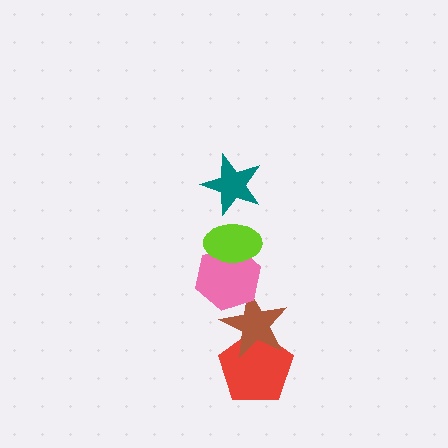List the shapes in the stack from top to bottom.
From top to bottom: the teal star, the lime ellipse, the pink hexagon, the brown star, the red pentagon.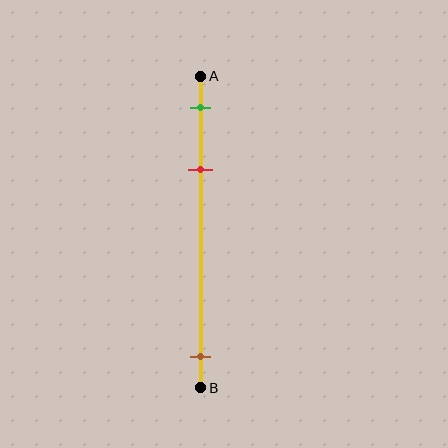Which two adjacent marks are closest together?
The green and red marks are the closest adjacent pair.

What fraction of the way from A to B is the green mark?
The green mark is approximately 10% (0.1) of the way from A to B.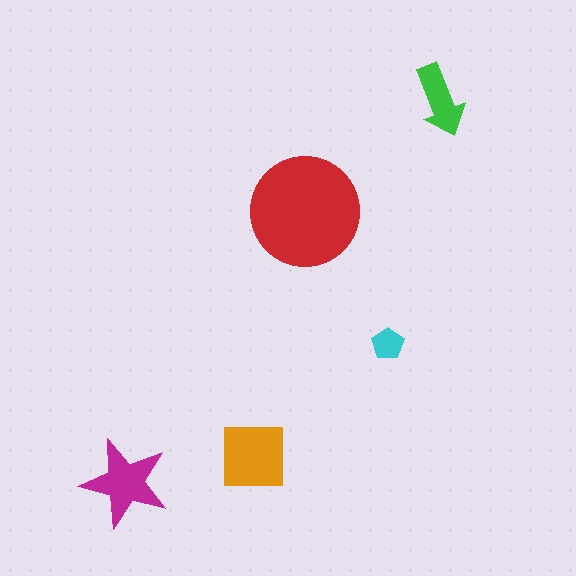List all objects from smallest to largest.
The cyan pentagon, the green arrow, the magenta star, the orange square, the red circle.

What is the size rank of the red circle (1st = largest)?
1st.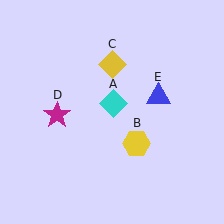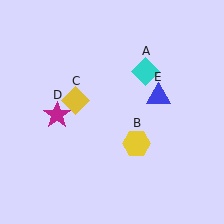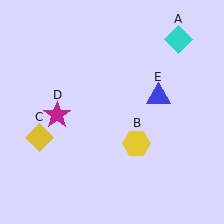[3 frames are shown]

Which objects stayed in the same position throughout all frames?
Yellow hexagon (object B) and magenta star (object D) and blue triangle (object E) remained stationary.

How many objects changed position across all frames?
2 objects changed position: cyan diamond (object A), yellow diamond (object C).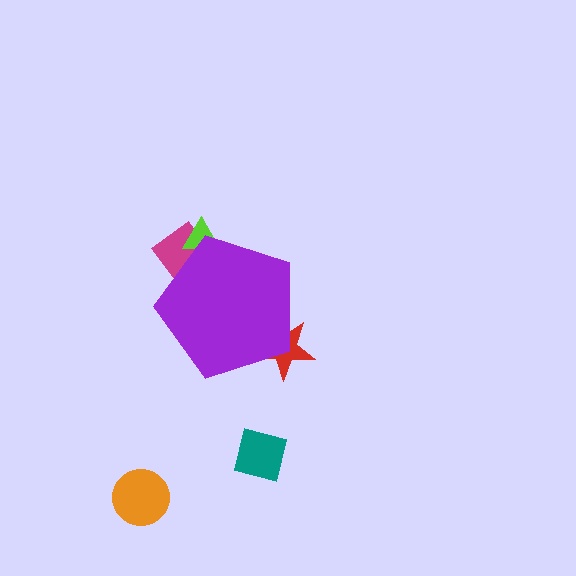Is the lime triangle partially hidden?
Yes, the lime triangle is partially hidden behind the purple pentagon.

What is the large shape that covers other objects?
A purple pentagon.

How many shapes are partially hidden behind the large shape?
3 shapes are partially hidden.